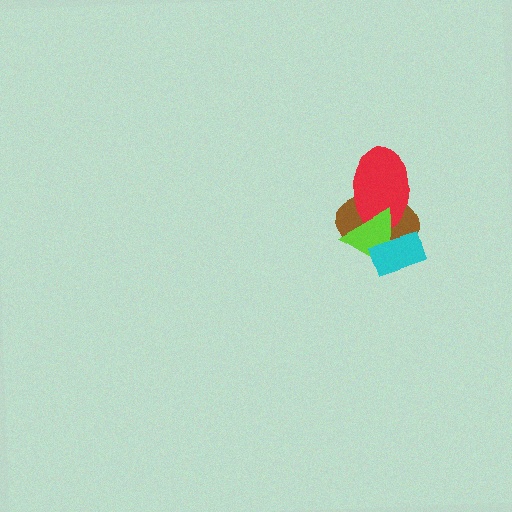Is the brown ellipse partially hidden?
Yes, it is partially covered by another shape.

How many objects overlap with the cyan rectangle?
2 objects overlap with the cyan rectangle.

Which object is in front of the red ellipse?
The lime triangle is in front of the red ellipse.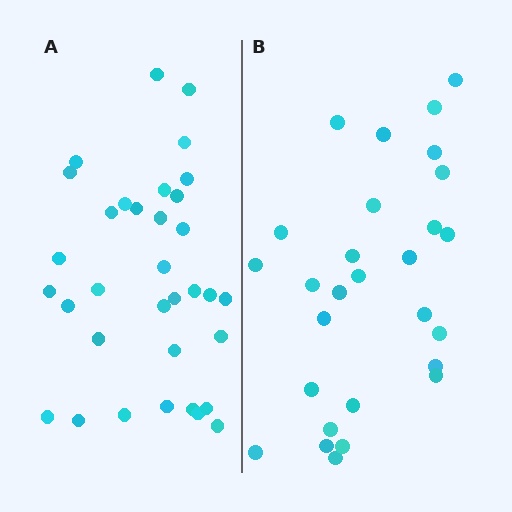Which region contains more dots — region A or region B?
Region A (the left region) has more dots.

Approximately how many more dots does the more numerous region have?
Region A has about 6 more dots than region B.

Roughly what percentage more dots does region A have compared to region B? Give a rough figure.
About 20% more.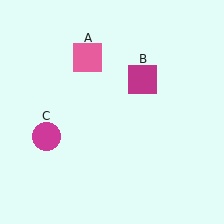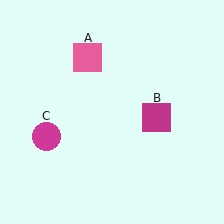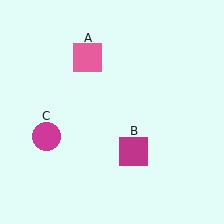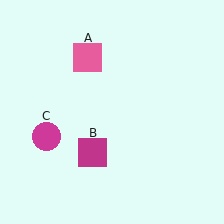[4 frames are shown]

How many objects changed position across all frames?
1 object changed position: magenta square (object B).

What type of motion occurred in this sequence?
The magenta square (object B) rotated clockwise around the center of the scene.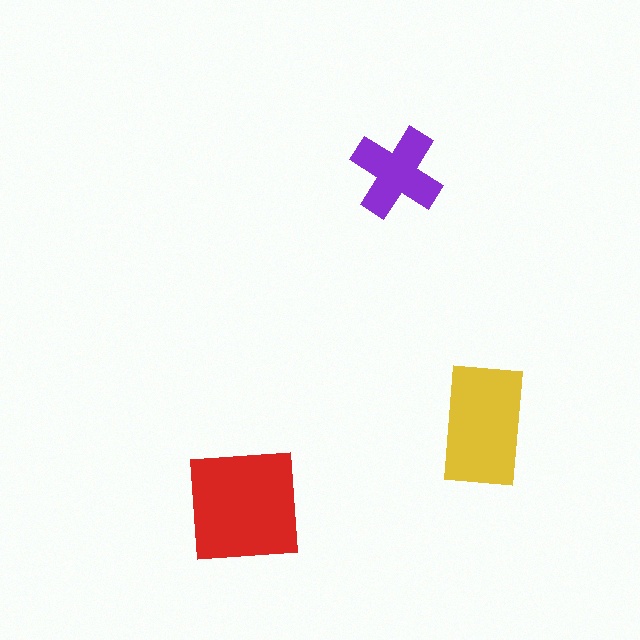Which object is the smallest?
The purple cross.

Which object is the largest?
The red square.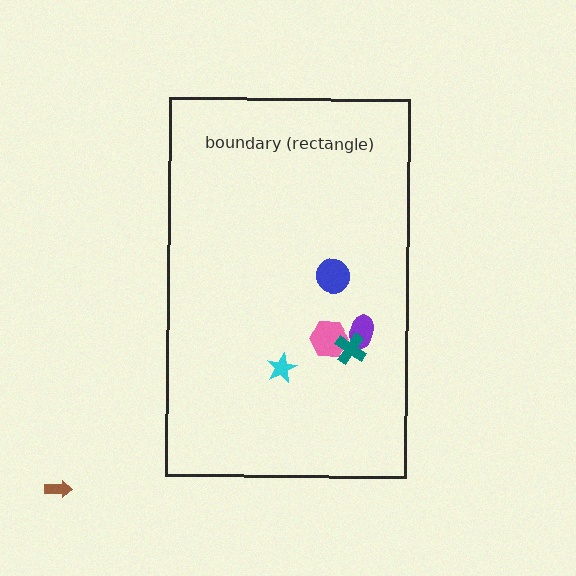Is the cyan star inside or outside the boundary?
Inside.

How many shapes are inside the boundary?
5 inside, 1 outside.